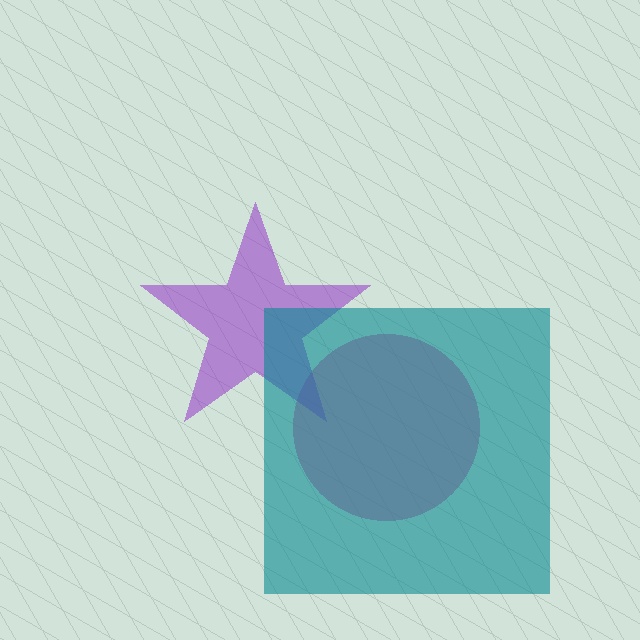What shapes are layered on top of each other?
The layered shapes are: a magenta circle, a purple star, a teal square.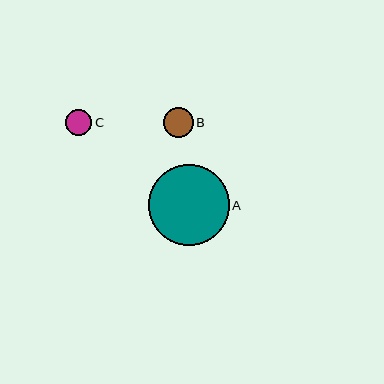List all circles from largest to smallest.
From largest to smallest: A, B, C.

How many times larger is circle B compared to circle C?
Circle B is approximately 1.1 times the size of circle C.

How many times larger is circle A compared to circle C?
Circle A is approximately 3.1 times the size of circle C.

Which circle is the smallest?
Circle C is the smallest with a size of approximately 26 pixels.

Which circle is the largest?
Circle A is the largest with a size of approximately 81 pixels.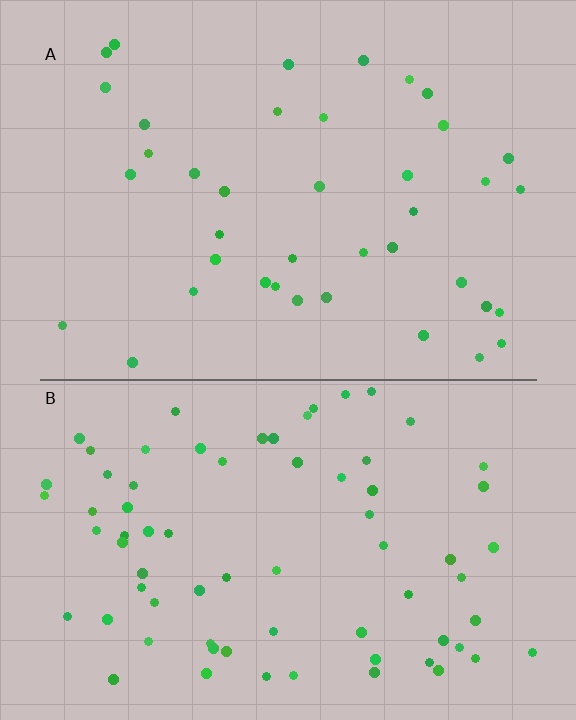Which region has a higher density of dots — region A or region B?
B (the bottom).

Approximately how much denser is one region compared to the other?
Approximately 1.8× — region B over region A.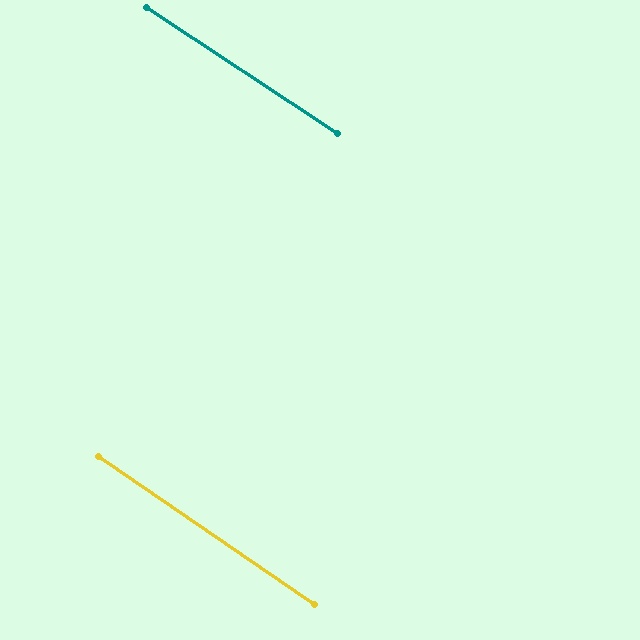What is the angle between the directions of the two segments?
Approximately 1 degree.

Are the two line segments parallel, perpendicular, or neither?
Parallel — their directions differ by only 0.9°.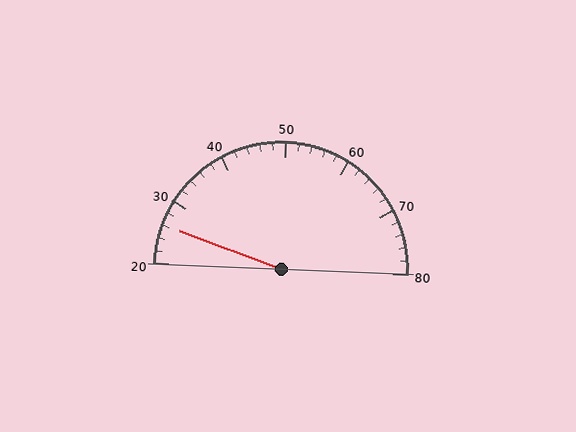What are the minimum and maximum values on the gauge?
The gauge ranges from 20 to 80.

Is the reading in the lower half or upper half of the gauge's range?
The reading is in the lower half of the range (20 to 80).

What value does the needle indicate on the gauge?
The needle indicates approximately 26.